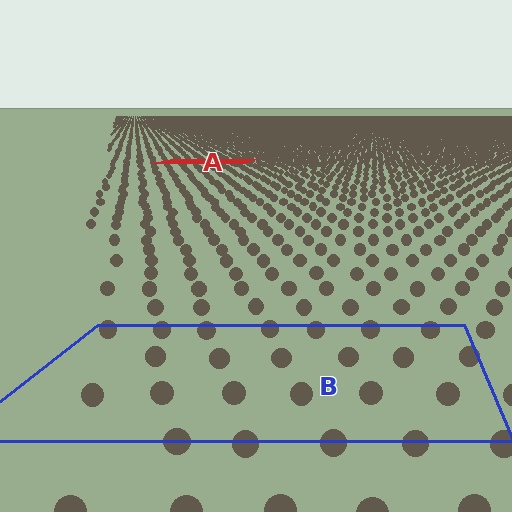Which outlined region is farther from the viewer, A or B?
Region A is farther from the viewer — the texture elements inside it appear smaller and more densely packed.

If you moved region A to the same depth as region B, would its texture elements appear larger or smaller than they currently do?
They would appear larger. At a closer depth, the same texture elements are projected at a bigger on-screen size.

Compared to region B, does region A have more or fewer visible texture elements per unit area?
Region A has more texture elements per unit area — they are packed more densely because it is farther away.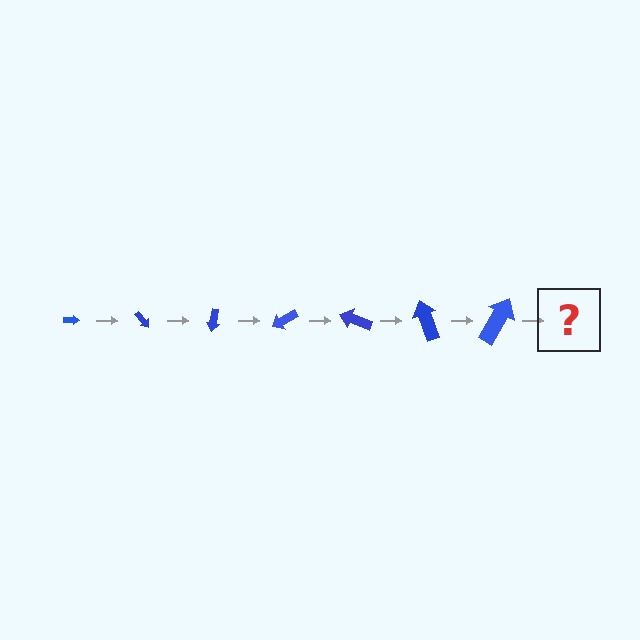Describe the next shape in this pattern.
It should be an arrow, larger than the previous one and rotated 350 degrees from the start.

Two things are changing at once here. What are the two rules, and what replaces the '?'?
The two rules are that the arrow grows larger each step and it rotates 50 degrees each step. The '?' should be an arrow, larger than the previous one and rotated 350 degrees from the start.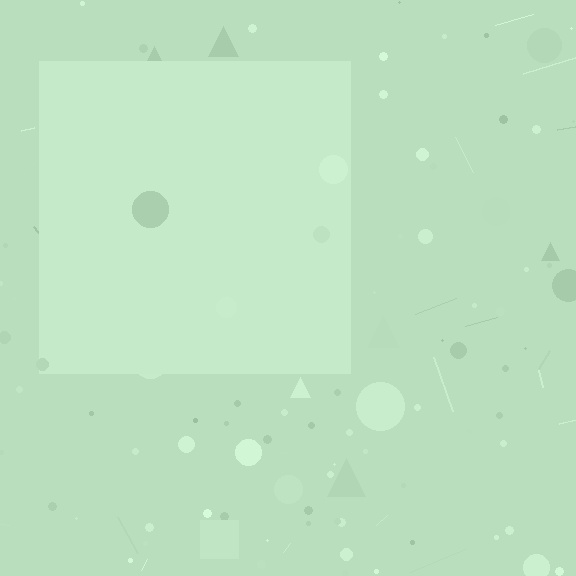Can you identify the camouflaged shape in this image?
The camouflaged shape is a square.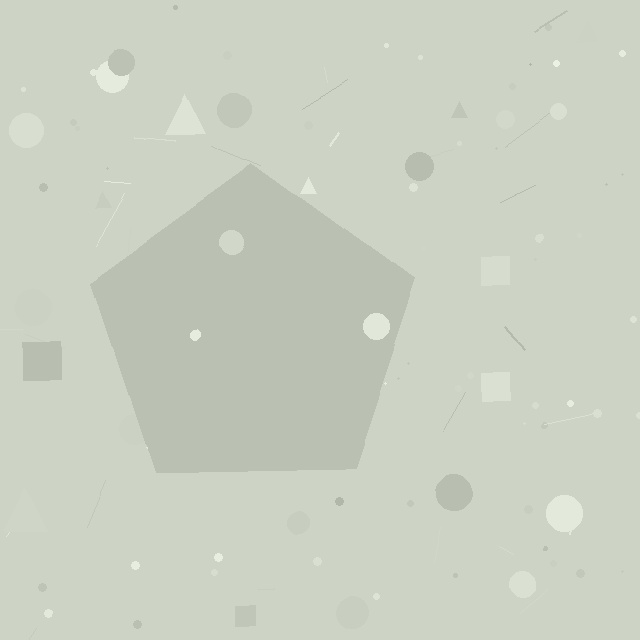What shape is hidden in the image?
A pentagon is hidden in the image.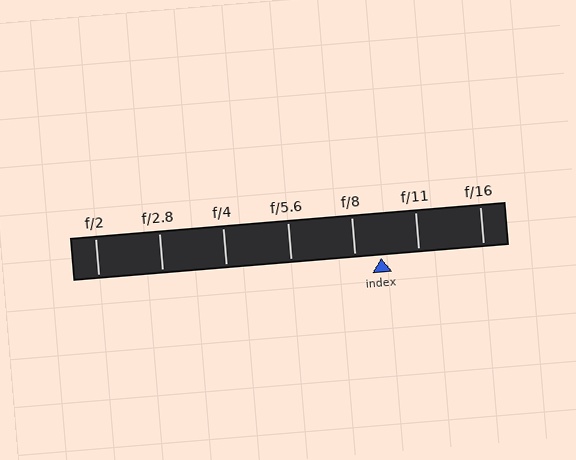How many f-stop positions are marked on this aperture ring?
There are 7 f-stop positions marked.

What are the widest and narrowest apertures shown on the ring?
The widest aperture shown is f/2 and the narrowest is f/16.